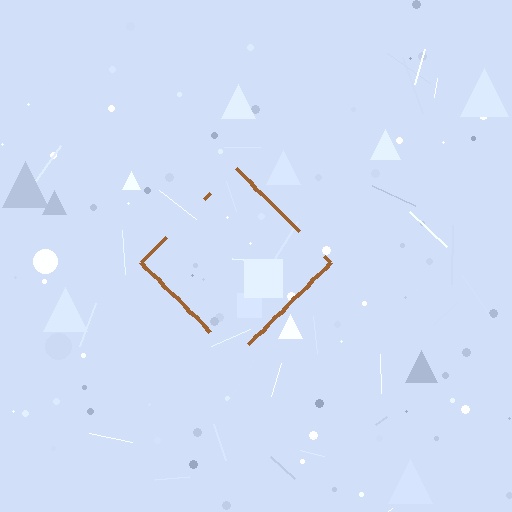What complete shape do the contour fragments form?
The contour fragments form a diamond.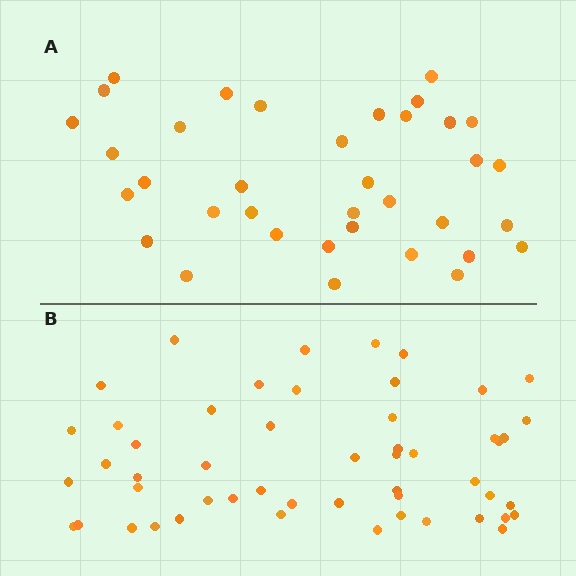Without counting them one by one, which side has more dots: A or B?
Region B (the bottom region) has more dots.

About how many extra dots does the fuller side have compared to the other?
Region B has approximately 15 more dots than region A.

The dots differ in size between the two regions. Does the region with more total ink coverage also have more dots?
No. Region A has more total ink coverage because its dots are larger, but region B actually contains more individual dots. Total area can be misleading — the number of items is what matters here.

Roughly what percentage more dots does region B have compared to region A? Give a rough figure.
About 45% more.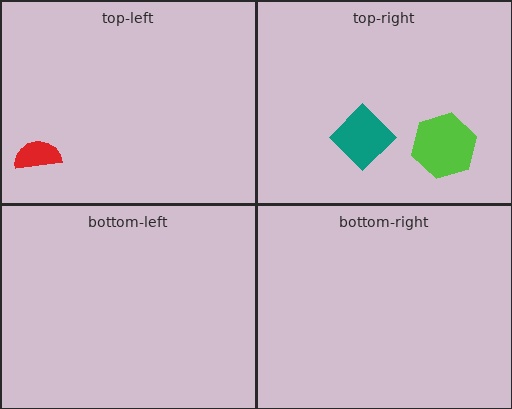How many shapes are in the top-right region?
2.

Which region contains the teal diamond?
The top-right region.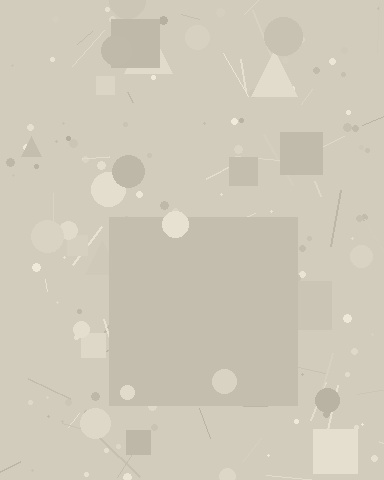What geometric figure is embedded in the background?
A square is embedded in the background.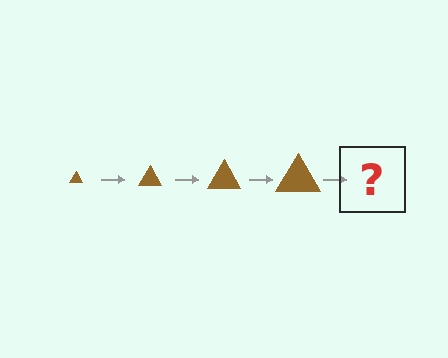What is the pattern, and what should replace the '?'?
The pattern is that the triangle gets progressively larger each step. The '?' should be a brown triangle, larger than the previous one.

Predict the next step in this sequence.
The next step is a brown triangle, larger than the previous one.